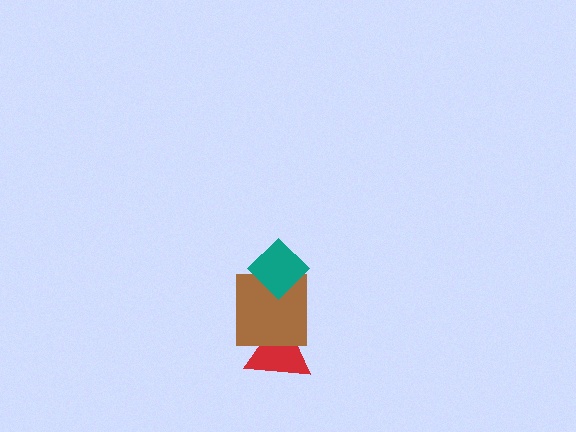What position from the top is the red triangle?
The red triangle is 3rd from the top.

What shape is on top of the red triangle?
The brown square is on top of the red triangle.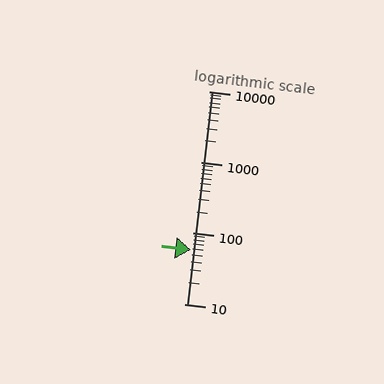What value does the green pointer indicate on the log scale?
The pointer indicates approximately 59.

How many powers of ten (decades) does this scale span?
The scale spans 3 decades, from 10 to 10000.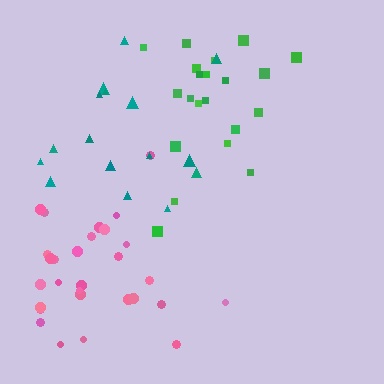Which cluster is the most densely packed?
Pink.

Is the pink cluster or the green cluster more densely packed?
Pink.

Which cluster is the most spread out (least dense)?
Teal.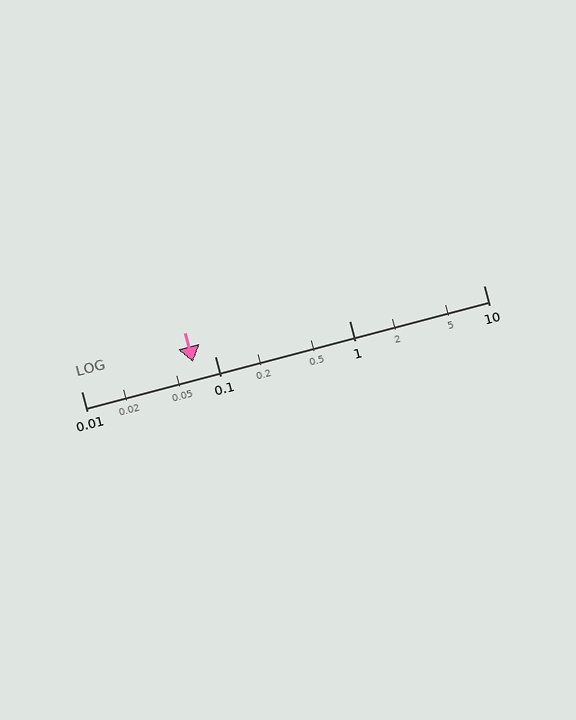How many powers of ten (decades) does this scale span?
The scale spans 3 decades, from 0.01 to 10.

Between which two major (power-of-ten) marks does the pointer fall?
The pointer is between 0.01 and 0.1.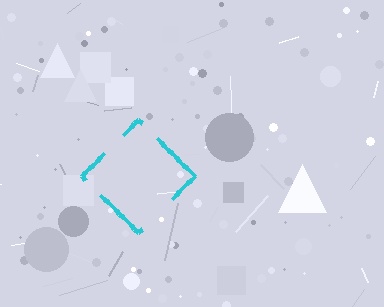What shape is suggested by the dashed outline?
The dashed outline suggests a diamond.